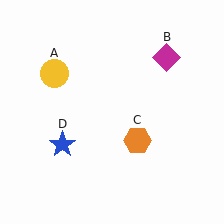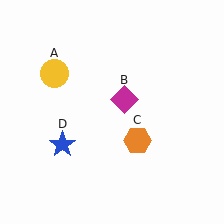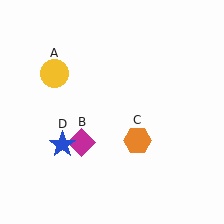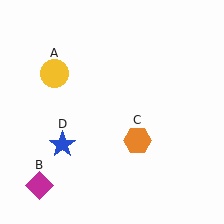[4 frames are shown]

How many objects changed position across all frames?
1 object changed position: magenta diamond (object B).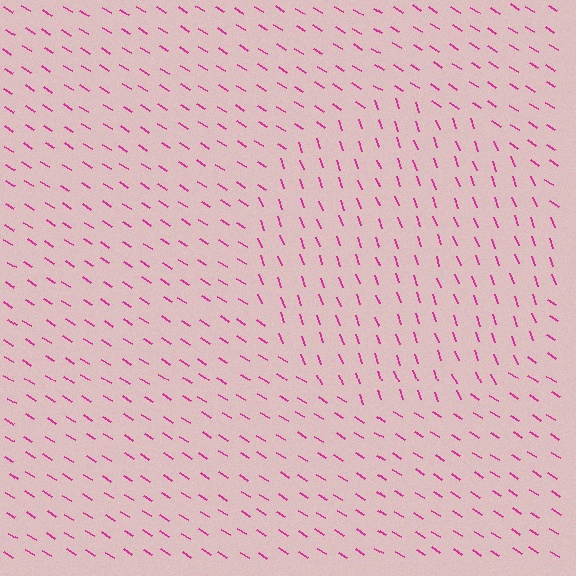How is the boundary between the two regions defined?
The boundary is defined purely by a change in line orientation (approximately 38 degrees difference). All lines are the same color and thickness.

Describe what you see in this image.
The image is filled with small magenta line segments. A circle region in the image has lines oriented differently from the surrounding lines, creating a visible texture boundary.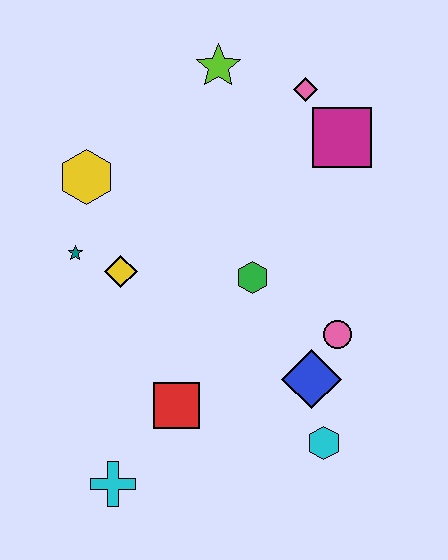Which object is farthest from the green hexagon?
The cyan cross is farthest from the green hexagon.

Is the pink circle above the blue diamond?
Yes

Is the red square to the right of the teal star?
Yes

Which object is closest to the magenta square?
The pink diamond is closest to the magenta square.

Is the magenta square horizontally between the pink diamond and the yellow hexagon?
No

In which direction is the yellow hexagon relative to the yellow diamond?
The yellow hexagon is above the yellow diamond.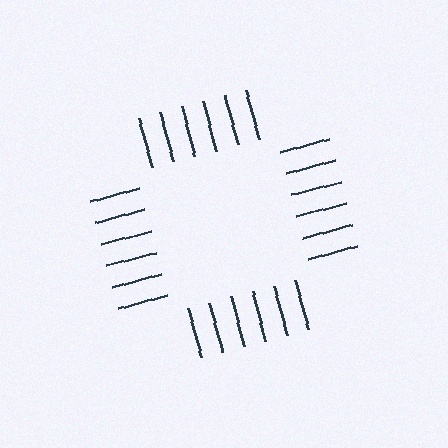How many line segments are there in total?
24 — 6 along each of the 4 edges.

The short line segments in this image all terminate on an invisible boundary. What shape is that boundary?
An illusory square — the line segments terminate on its edges but no continuous stroke is drawn.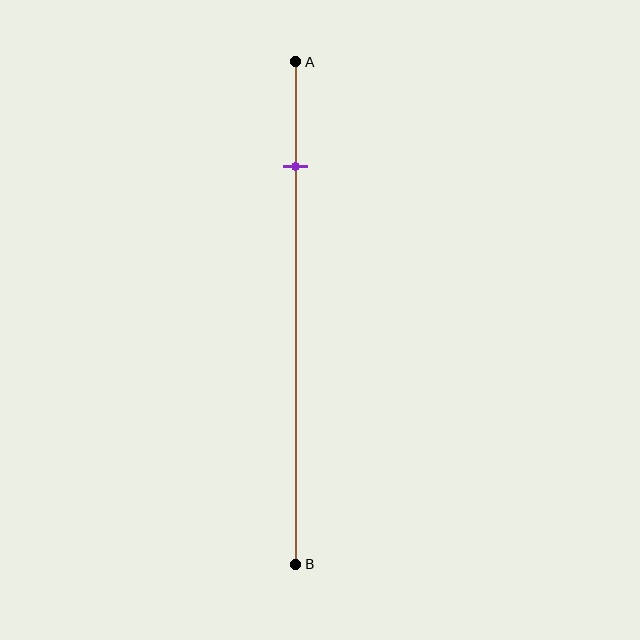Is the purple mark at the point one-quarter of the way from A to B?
No, the mark is at about 20% from A, not at the 25% one-quarter point.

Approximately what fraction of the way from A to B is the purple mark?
The purple mark is approximately 20% of the way from A to B.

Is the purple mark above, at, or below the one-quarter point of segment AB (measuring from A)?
The purple mark is above the one-quarter point of segment AB.